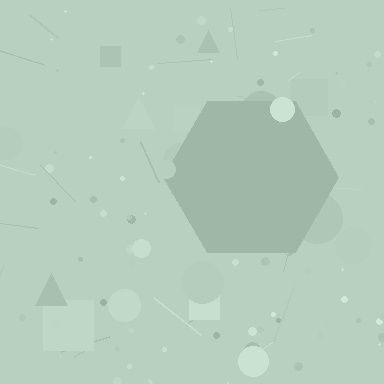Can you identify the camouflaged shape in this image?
The camouflaged shape is a hexagon.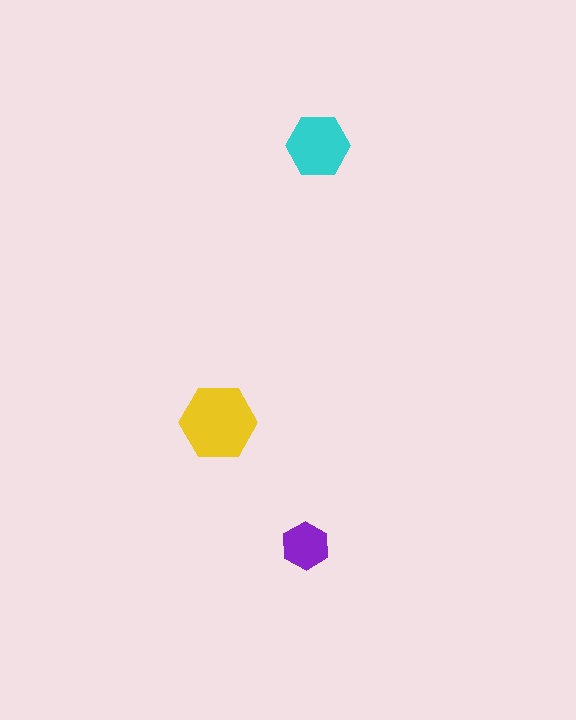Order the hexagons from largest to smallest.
the yellow one, the cyan one, the purple one.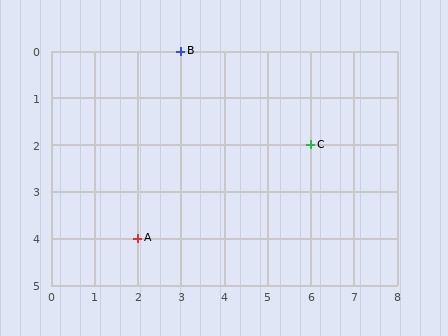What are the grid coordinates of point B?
Point B is at grid coordinates (3, 0).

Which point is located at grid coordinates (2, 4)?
Point A is at (2, 4).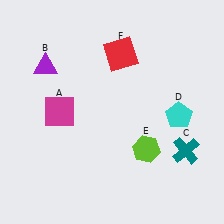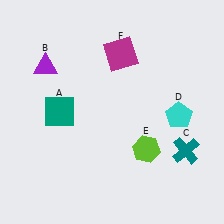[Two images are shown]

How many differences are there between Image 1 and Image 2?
There are 2 differences between the two images.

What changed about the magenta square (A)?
In Image 1, A is magenta. In Image 2, it changed to teal.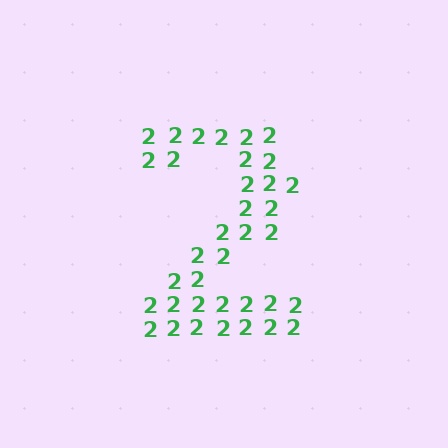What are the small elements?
The small elements are digit 2's.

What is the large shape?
The large shape is the digit 2.